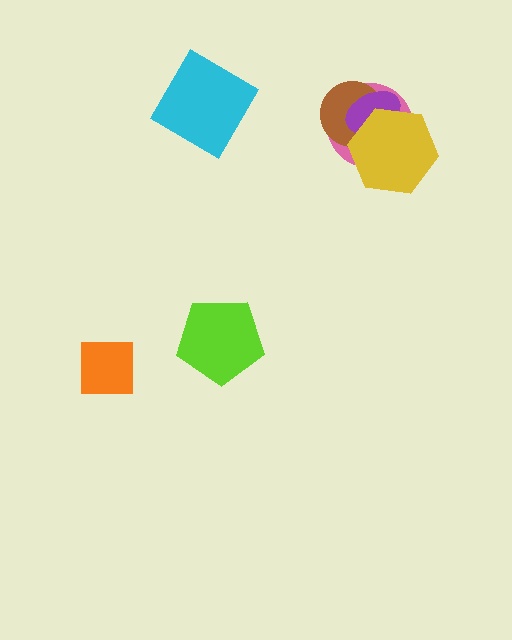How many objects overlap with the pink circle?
3 objects overlap with the pink circle.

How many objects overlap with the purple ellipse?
3 objects overlap with the purple ellipse.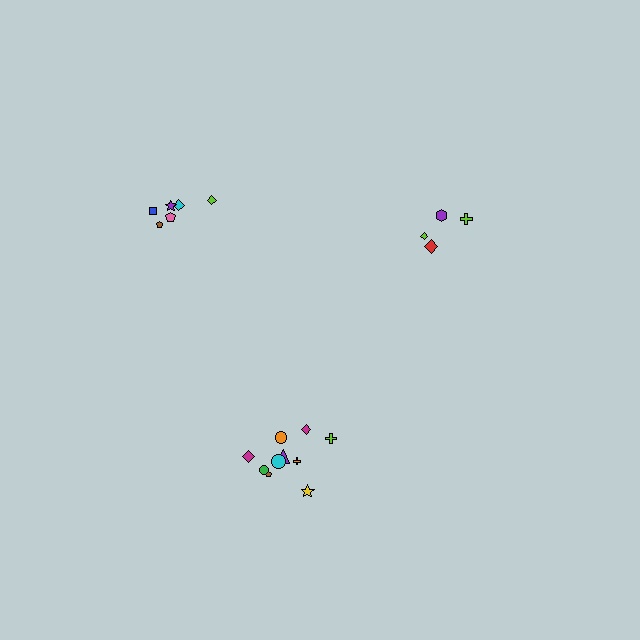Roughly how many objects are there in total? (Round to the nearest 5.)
Roughly 20 objects in total.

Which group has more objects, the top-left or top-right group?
The top-left group.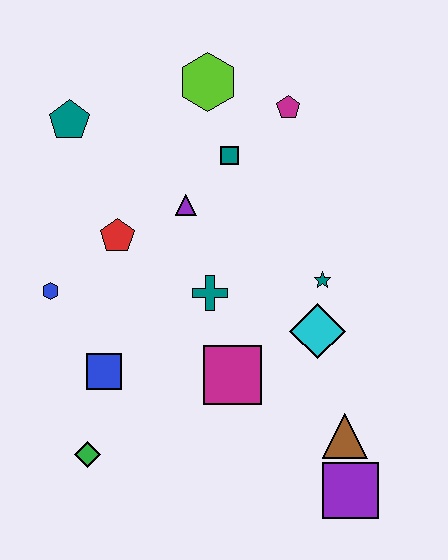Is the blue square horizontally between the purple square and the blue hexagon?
Yes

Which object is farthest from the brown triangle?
The teal pentagon is farthest from the brown triangle.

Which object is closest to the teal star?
The cyan diamond is closest to the teal star.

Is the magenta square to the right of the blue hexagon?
Yes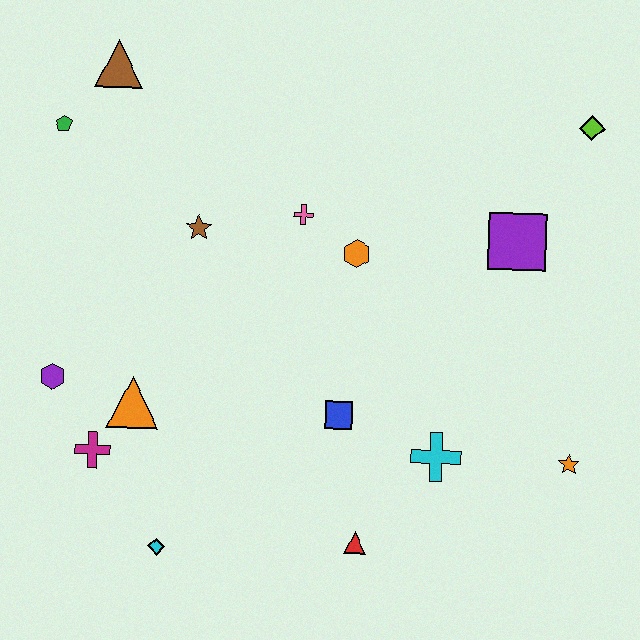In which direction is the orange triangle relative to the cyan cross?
The orange triangle is to the left of the cyan cross.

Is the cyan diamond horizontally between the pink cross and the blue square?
No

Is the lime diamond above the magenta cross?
Yes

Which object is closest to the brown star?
The pink cross is closest to the brown star.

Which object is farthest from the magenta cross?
The lime diamond is farthest from the magenta cross.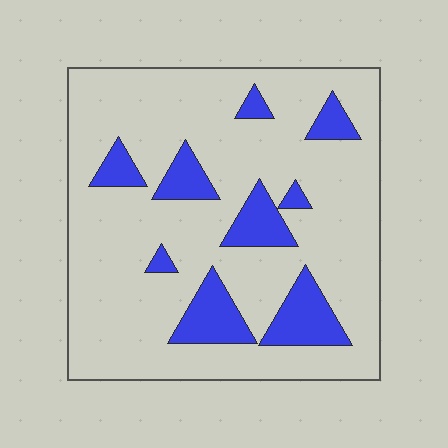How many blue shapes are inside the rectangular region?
9.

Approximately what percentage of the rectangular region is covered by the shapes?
Approximately 20%.